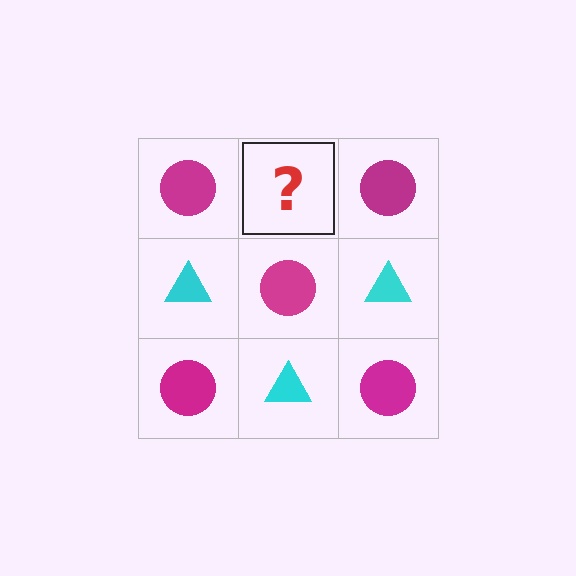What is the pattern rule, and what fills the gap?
The rule is that it alternates magenta circle and cyan triangle in a checkerboard pattern. The gap should be filled with a cyan triangle.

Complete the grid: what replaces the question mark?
The question mark should be replaced with a cyan triangle.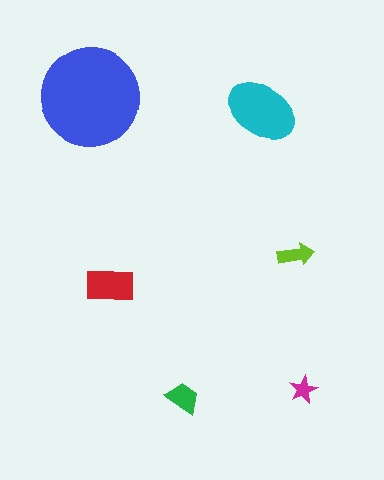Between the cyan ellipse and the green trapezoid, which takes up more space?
The cyan ellipse.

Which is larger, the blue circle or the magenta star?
The blue circle.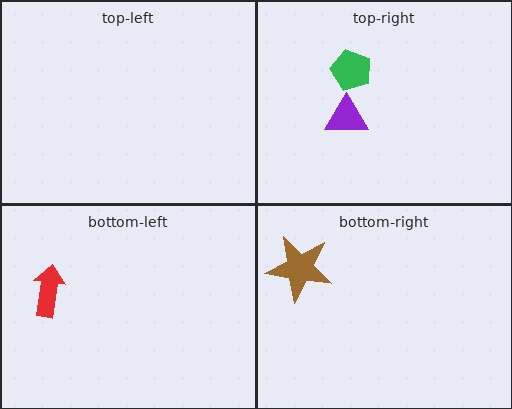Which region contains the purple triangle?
The top-right region.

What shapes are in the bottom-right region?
The brown star.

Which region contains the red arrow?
The bottom-left region.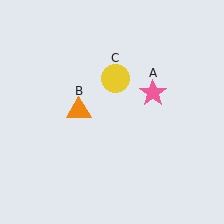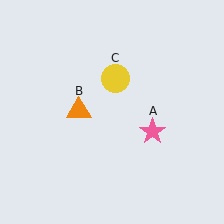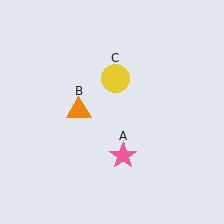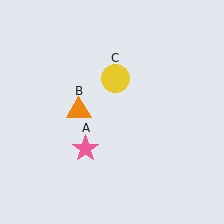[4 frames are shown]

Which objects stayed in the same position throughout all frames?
Orange triangle (object B) and yellow circle (object C) remained stationary.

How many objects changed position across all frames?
1 object changed position: pink star (object A).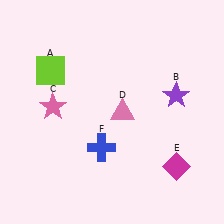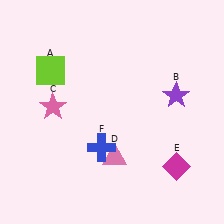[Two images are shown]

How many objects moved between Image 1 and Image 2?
1 object moved between the two images.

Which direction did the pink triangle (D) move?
The pink triangle (D) moved down.